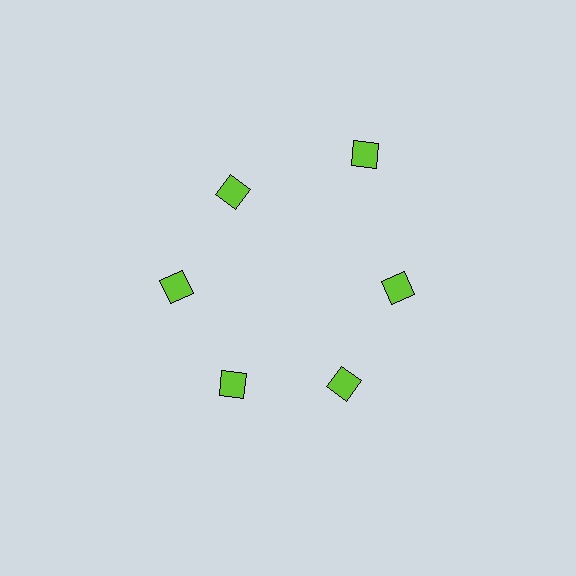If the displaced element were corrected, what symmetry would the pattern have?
It would have 6-fold rotational symmetry — the pattern would map onto itself every 60 degrees.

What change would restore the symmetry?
The symmetry would be restored by moving it inward, back onto the ring so that all 6 diamonds sit at equal angles and equal distance from the center.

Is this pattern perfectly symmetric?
No. The 6 lime diamonds are arranged in a ring, but one element near the 1 o'clock position is pushed outward from the center, breaking the 6-fold rotational symmetry.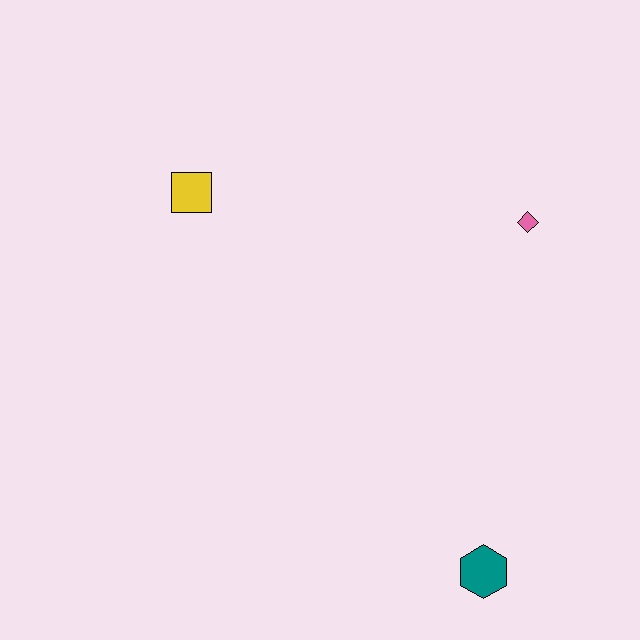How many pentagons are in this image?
There are no pentagons.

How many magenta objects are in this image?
There are no magenta objects.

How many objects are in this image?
There are 3 objects.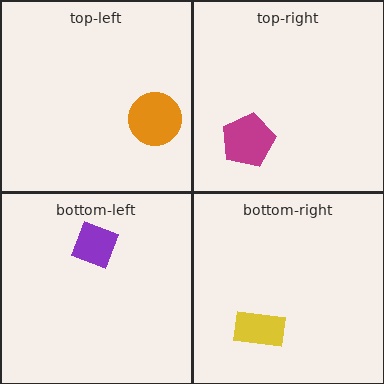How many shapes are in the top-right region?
1.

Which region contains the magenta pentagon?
The top-right region.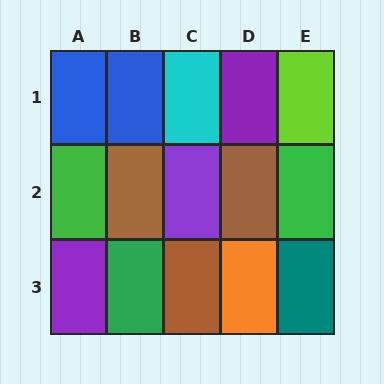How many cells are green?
3 cells are green.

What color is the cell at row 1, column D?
Purple.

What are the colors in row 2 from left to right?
Green, brown, purple, brown, green.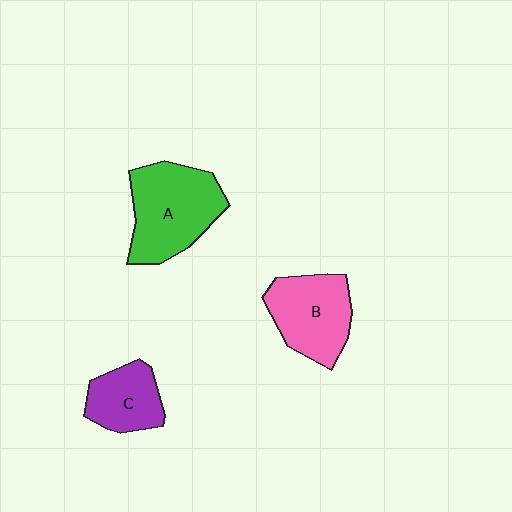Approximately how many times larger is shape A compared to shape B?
Approximately 1.2 times.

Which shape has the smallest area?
Shape C (purple).